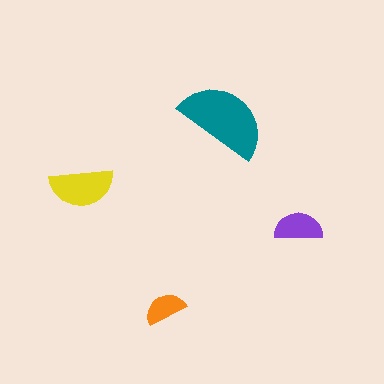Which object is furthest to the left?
The yellow semicircle is leftmost.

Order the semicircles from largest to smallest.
the teal one, the yellow one, the purple one, the orange one.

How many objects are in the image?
There are 4 objects in the image.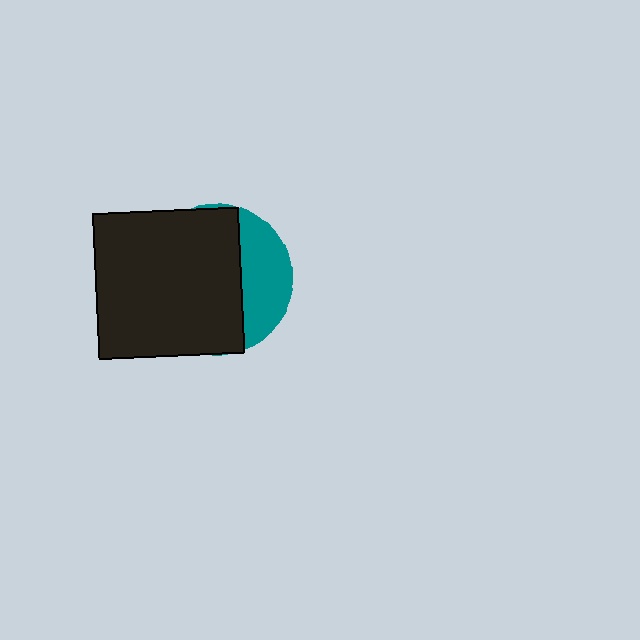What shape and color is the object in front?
The object in front is a black square.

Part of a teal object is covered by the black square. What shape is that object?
It is a circle.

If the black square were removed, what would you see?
You would see the complete teal circle.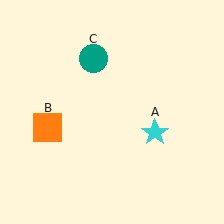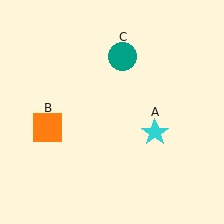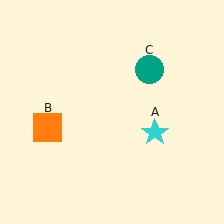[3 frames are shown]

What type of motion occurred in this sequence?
The teal circle (object C) rotated clockwise around the center of the scene.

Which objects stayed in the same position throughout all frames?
Cyan star (object A) and orange square (object B) remained stationary.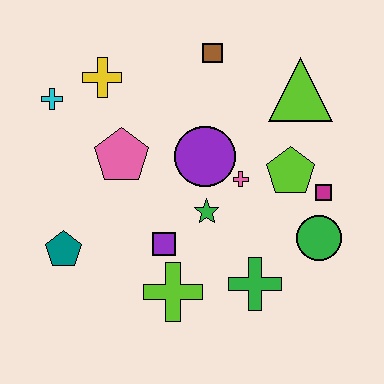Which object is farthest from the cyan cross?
The green circle is farthest from the cyan cross.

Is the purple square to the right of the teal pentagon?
Yes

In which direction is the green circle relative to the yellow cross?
The green circle is to the right of the yellow cross.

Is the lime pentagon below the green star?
No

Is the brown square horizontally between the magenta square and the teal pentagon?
Yes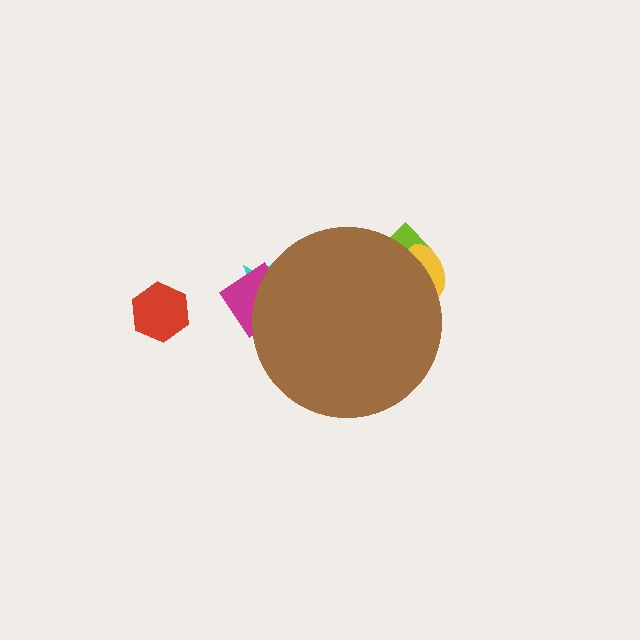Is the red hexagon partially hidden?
No, the red hexagon is fully visible.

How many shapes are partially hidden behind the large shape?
4 shapes are partially hidden.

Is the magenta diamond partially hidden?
Yes, the magenta diamond is partially hidden behind the brown circle.